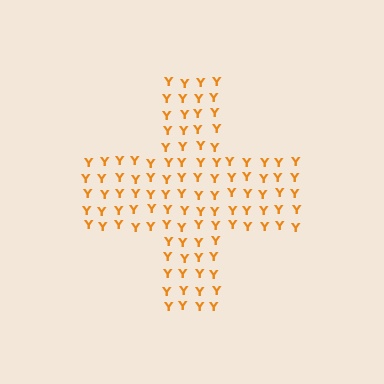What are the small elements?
The small elements are letter Y's.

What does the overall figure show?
The overall figure shows a cross.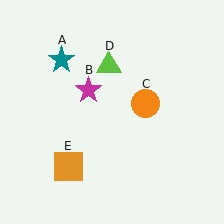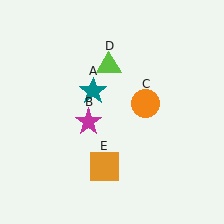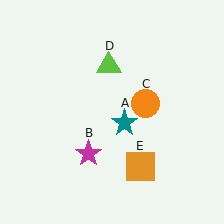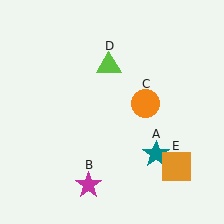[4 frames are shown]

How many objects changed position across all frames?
3 objects changed position: teal star (object A), magenta star (object B), orange square (object E).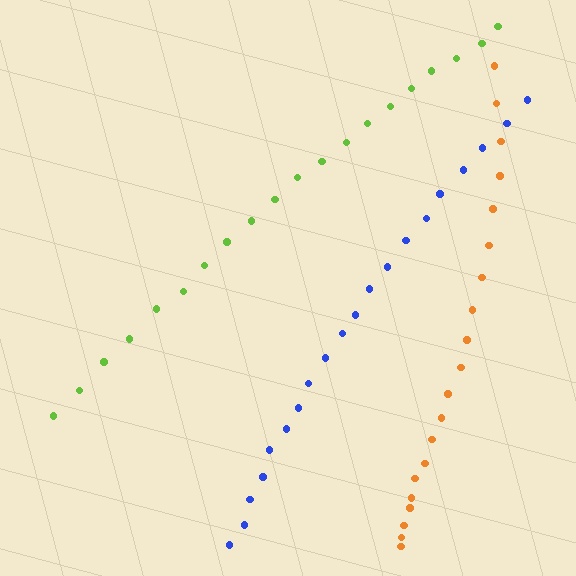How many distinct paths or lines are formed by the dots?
There are 3 distinct paths.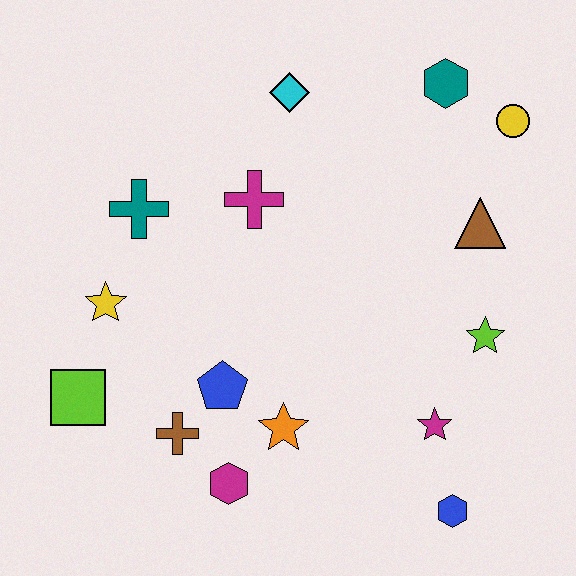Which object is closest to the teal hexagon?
The yellow circle is closest to the teal hexagon.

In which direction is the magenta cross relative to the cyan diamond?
The magenta cross is below the cyan diamond.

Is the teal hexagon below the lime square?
No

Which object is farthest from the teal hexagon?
The lime square is farthest from the teal hexagon.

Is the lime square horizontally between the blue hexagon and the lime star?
No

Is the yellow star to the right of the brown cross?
No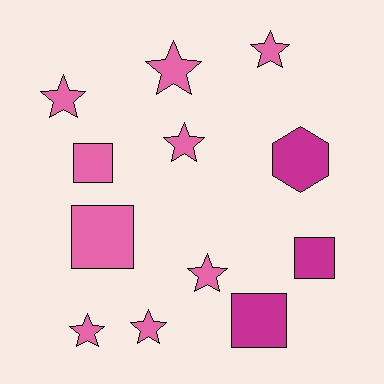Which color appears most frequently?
Pink, with 9 objects.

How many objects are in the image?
There are 12 objects.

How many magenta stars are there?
There are no magenta stars.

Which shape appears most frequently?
Star, with 7 objects.